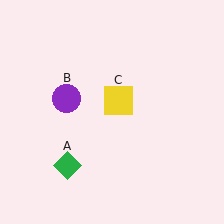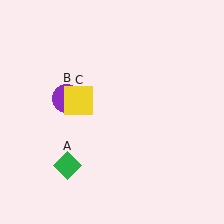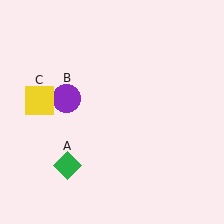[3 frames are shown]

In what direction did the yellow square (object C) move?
The yellow square (object C) moved left.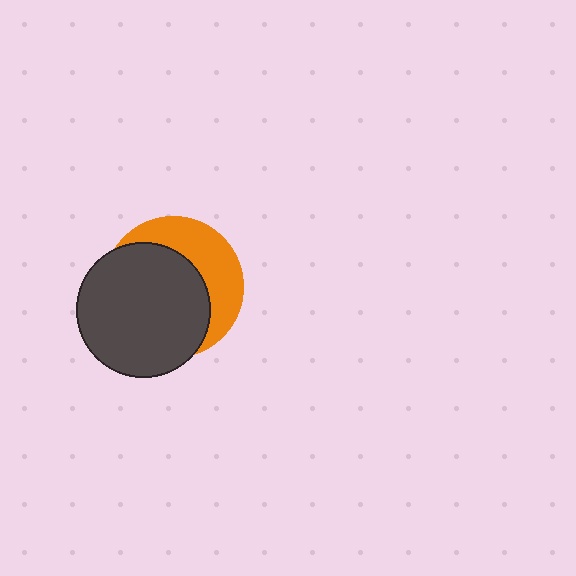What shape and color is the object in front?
The object in front is a dark gray circle.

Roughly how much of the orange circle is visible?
A small part of it is visible (roughly 37%).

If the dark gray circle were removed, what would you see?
You would see the complete orange circle.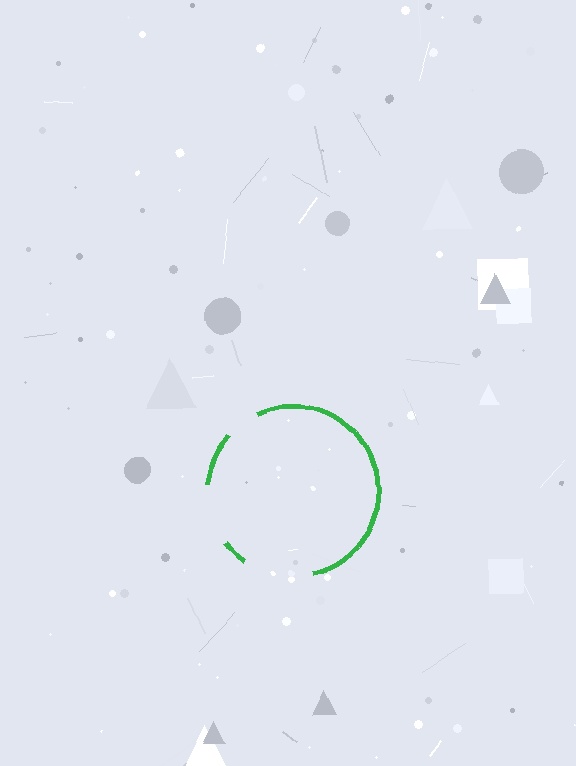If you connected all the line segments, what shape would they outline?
They would outline a circle.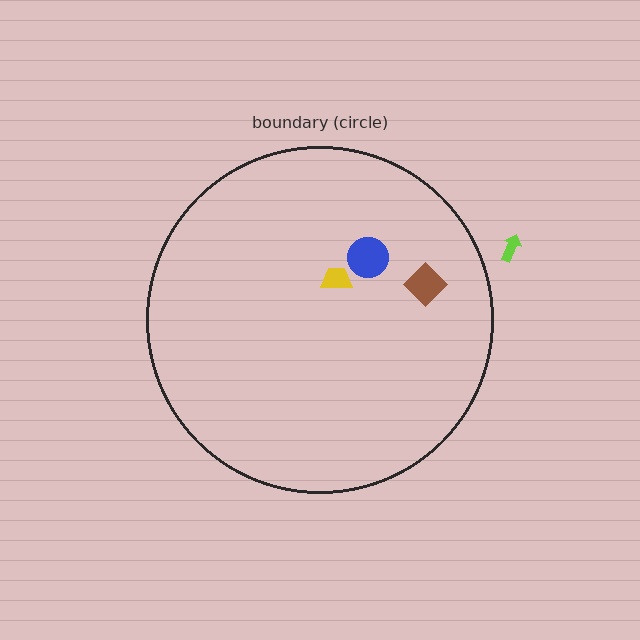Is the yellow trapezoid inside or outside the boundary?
Inside.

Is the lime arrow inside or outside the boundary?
Outside.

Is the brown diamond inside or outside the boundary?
Inside.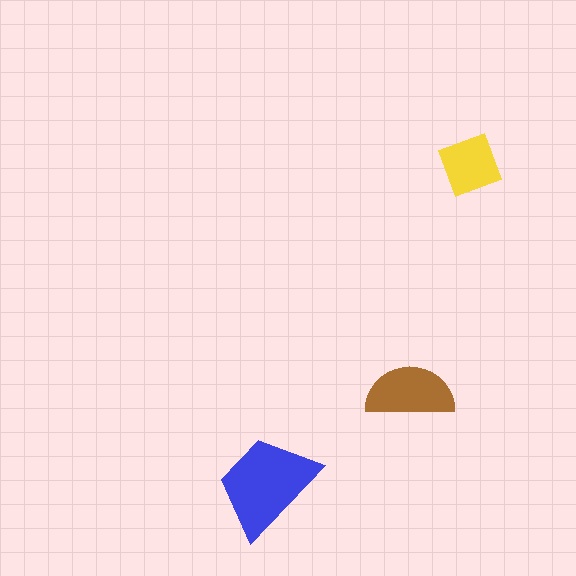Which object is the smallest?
The yellow square.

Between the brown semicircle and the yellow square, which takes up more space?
The brown semicircle.